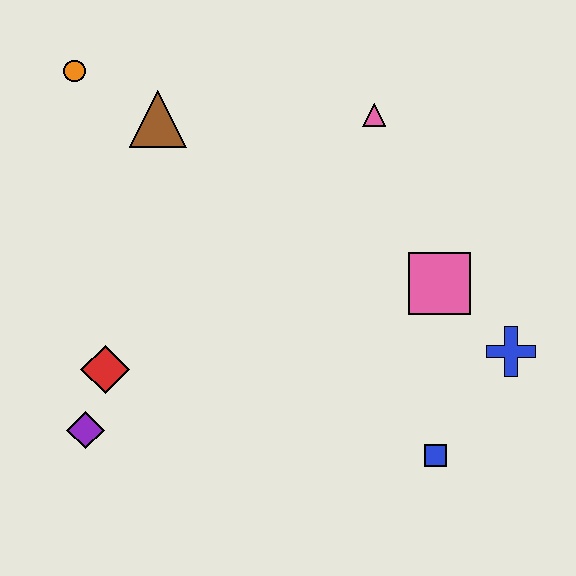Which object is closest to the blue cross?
The pink square is closest to the blue cross.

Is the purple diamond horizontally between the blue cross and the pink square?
No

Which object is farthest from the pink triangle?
The purple diamond is farthest from the pink triangle.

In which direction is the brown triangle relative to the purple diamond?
The brown triangle is above the purple diamond.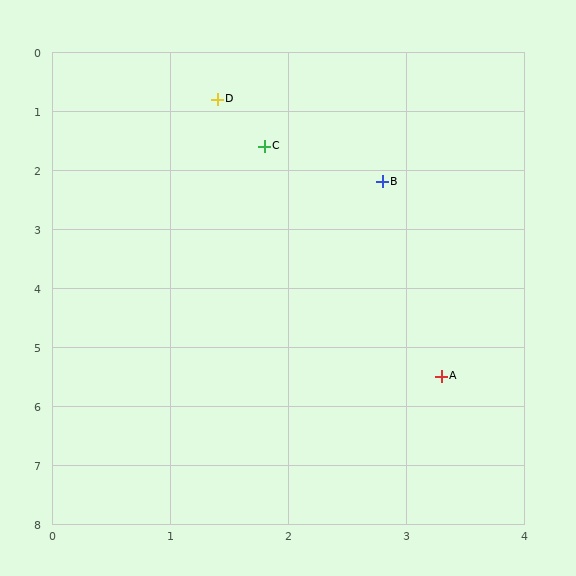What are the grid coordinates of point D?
Point D is at approximately (1.4, 0.8).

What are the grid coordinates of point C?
Point C is at approximately (1.8, 1.6).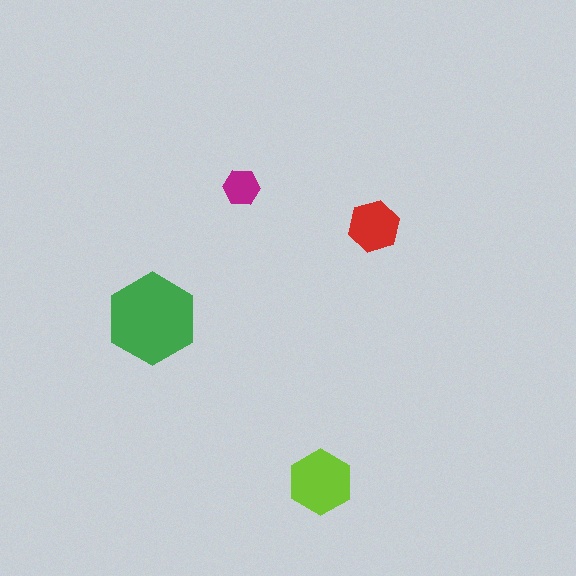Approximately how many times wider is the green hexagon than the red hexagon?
About 1.5 times wider.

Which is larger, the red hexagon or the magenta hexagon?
The red one.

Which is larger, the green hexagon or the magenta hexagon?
The green one.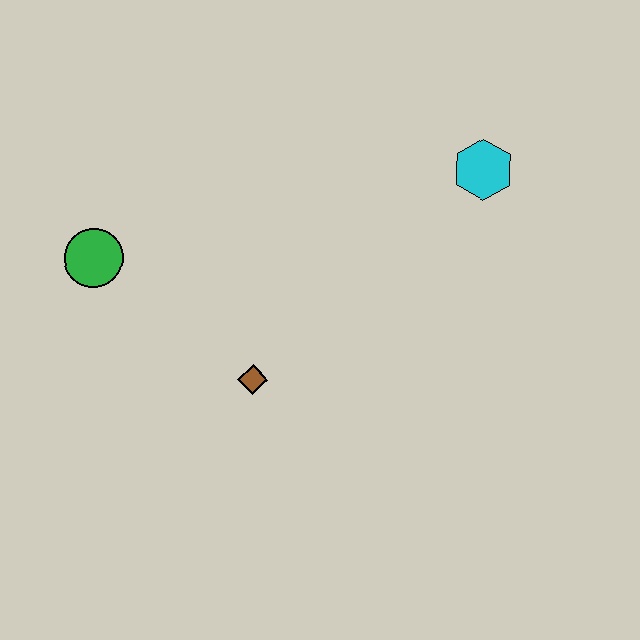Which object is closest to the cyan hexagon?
The brown diamond is closest to the cyan hexagon.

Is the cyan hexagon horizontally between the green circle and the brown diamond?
No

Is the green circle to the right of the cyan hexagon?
No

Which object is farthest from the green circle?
The cyan hexagon is farthest from the green circle.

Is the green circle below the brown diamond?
No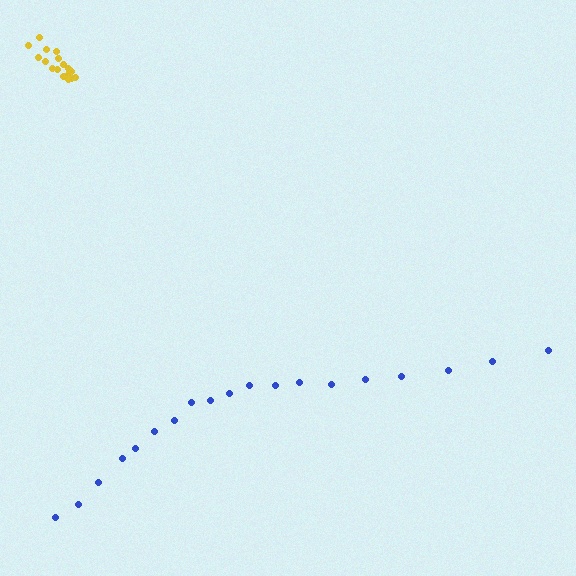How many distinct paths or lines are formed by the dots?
There are 2 distinct paths.